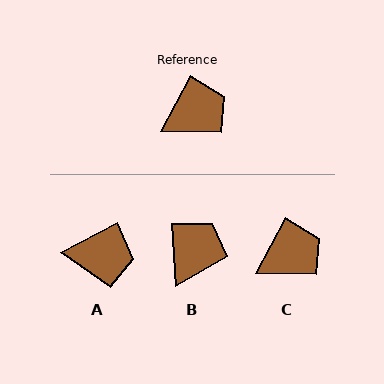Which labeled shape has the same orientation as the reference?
C.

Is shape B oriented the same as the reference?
No, it is off by about 31 degrees.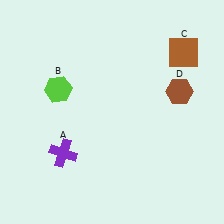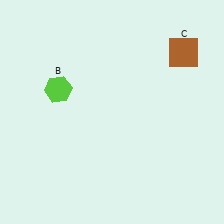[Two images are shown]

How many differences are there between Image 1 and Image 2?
There are 2 differences between the two images.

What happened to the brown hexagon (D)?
The brown hexagon (D) was removed in Image 2. It was in the top-right area of Image 1.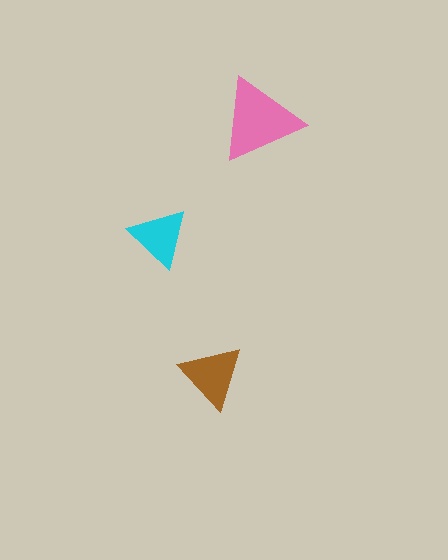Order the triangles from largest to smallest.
the pink one, the brown one, the cyan one.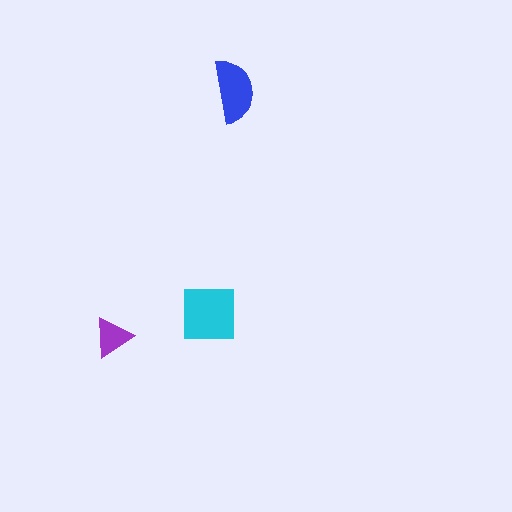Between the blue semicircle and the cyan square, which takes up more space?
The cyan square.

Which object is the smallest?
The purple triangle.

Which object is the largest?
The cyan square.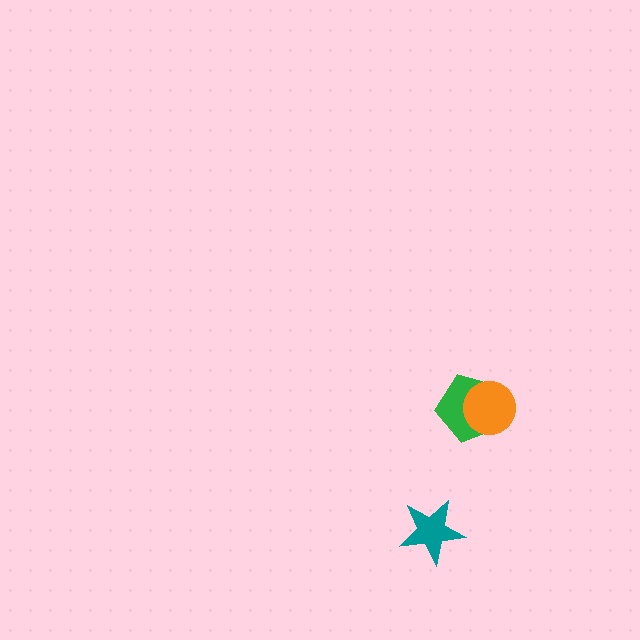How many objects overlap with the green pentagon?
1 object overlaps with the green pentagon.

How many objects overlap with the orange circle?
1 object overlaps with the orange circle.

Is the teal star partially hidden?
No, no other shape covers it.